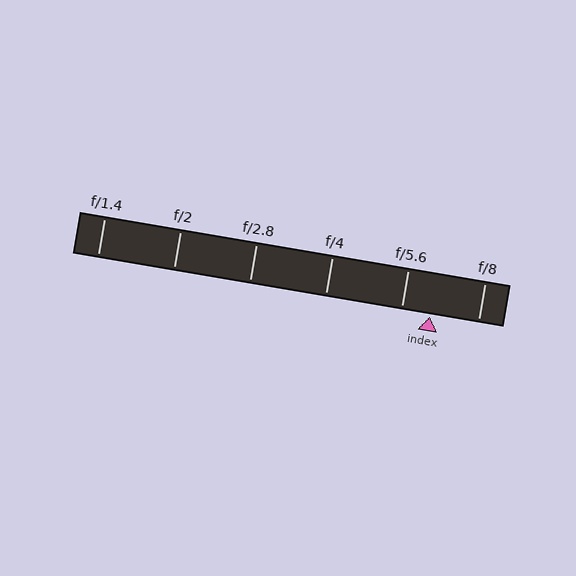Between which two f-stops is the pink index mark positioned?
The index mark is between f/5.6 and f/8.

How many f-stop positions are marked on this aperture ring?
There are 6 f-stop positions marked.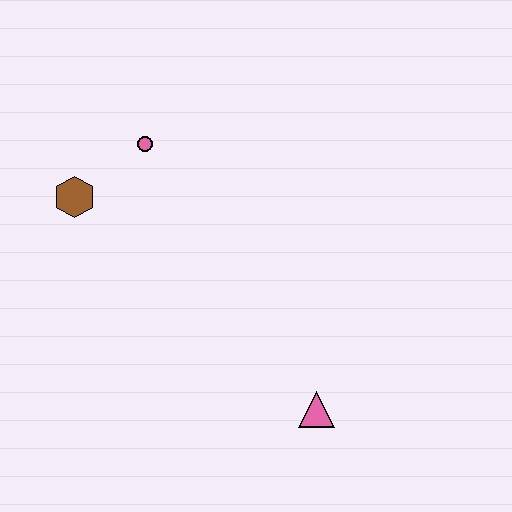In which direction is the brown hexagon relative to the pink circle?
The brown hexagon is to the left of the pink circle.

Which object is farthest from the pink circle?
The pink triangle is farthest from the pink circle.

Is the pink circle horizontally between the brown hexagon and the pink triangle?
Yes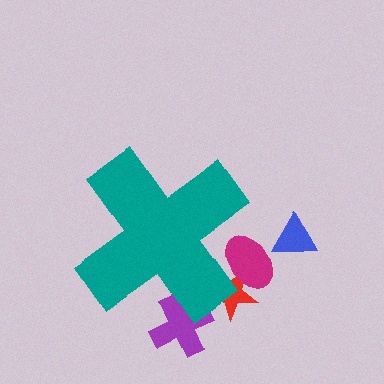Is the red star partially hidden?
Yes, the red star is partially hidden behind the teal cross.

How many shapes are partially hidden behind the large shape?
3 shapes are partially hidden.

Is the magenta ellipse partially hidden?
Yes, the magenta ellipse is partially hidden behind the teal cross.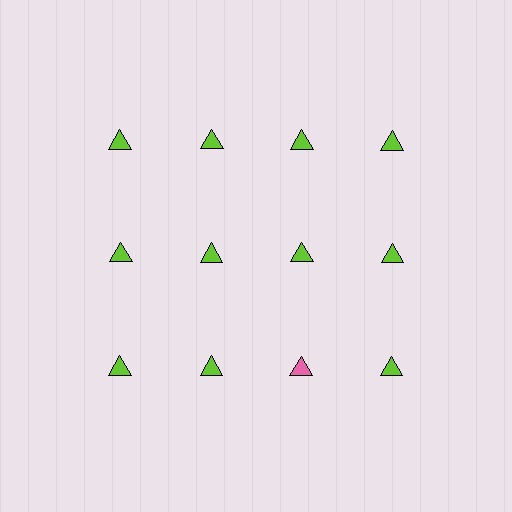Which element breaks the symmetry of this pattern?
The pink triangle in the third row, center column breaks the symmetry. All other shapes are lime triangles.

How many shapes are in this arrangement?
There are 12 shapes arranged in a grid pattern.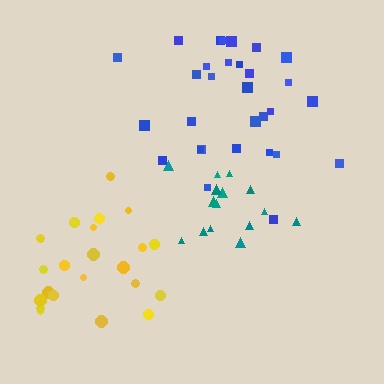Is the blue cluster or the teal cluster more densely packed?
Blue.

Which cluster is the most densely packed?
Blue.